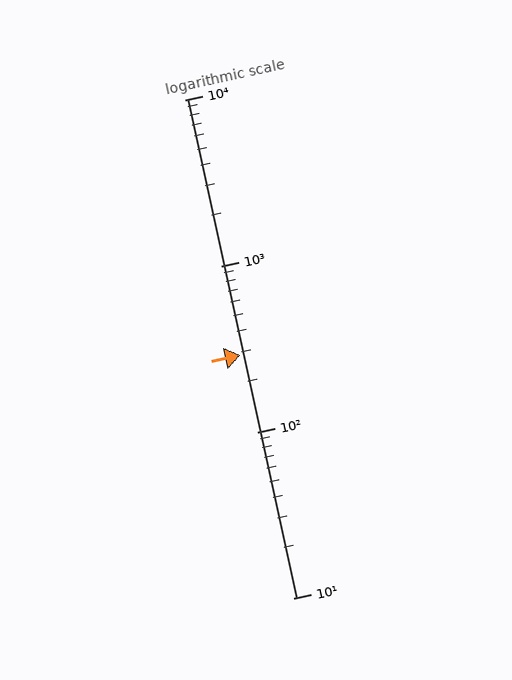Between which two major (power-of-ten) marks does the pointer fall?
The pointer is between 100 and 1000.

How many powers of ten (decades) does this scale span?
The scale spans 3 decades, from 10 to 10000.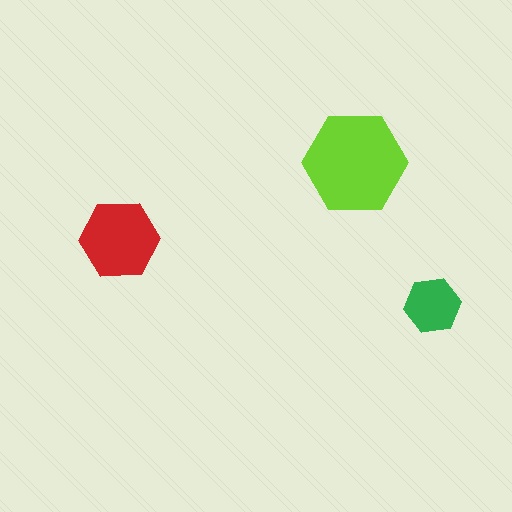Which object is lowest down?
The green hexagon is bottommost.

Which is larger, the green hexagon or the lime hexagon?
The lime one.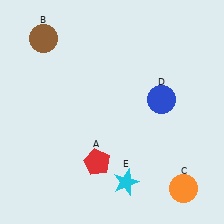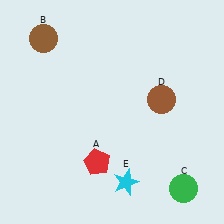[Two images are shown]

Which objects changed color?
C changed from orange to green. D changed from blue to brown.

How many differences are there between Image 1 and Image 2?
There are 2 differences between the two images.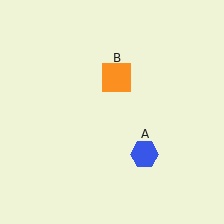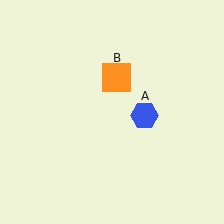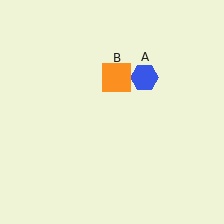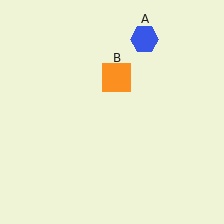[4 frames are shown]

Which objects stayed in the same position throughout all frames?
Orange square (object B) remained stationary.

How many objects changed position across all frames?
1 object changed position: blue hexagon (object A).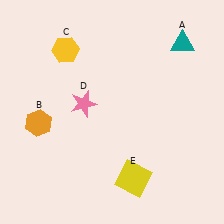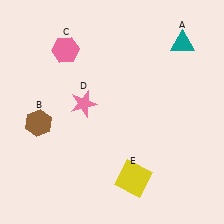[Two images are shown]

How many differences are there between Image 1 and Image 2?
There are 2 differences between the two images.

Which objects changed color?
B changed from orange to brown. C changed from yellow to pink.